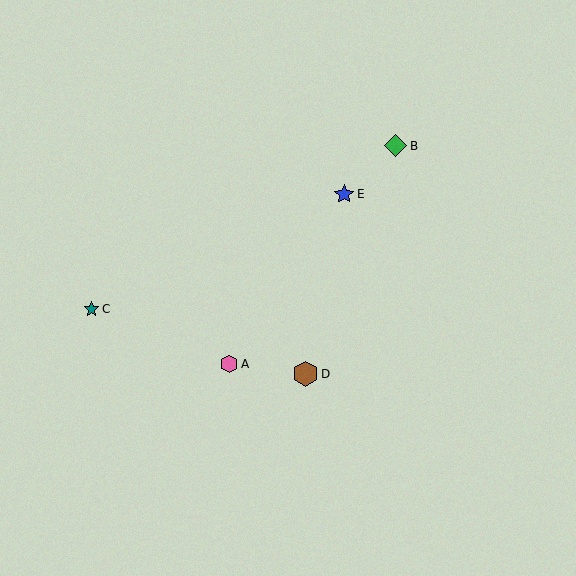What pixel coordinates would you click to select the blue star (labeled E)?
Click at (344, 194) to select the blue star E.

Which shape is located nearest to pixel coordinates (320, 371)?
The brown hexagon (labeled D) at (306, 374) is nearest to that location.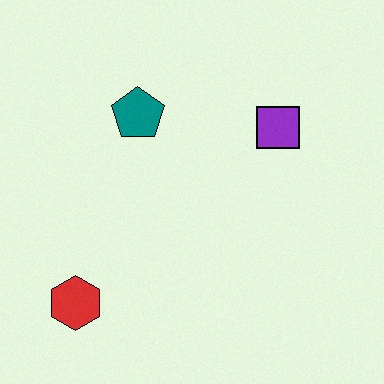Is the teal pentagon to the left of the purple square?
Yes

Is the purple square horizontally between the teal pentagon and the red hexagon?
No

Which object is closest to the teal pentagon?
The purple square is closest to the teal pentagon.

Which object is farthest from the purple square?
The red hexagon is farthest from the purple square.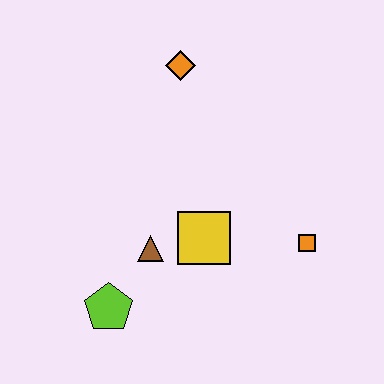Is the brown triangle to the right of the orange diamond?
No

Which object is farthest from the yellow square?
The orange diamond is farthest from the yellow square.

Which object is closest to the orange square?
The yellow square is closest to the orange square.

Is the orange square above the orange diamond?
No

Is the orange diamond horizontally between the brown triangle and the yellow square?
Yes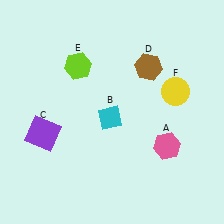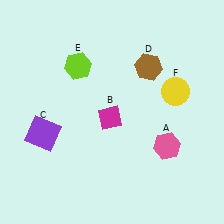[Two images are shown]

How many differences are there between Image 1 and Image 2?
There is 1 difference between the two images.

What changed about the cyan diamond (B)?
In Image 1, B is cyan. In Image 2, it changed to magenta.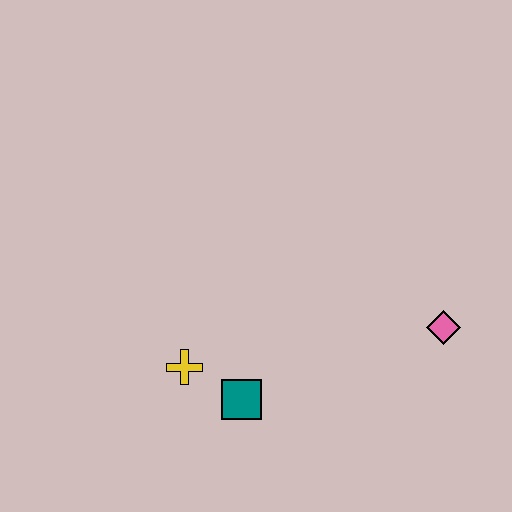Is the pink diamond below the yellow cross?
No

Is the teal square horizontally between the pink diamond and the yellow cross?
Yes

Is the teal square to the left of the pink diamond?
Yes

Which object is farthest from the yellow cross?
The pink diamond is farthest from the yellow cross.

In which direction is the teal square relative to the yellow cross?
The teal square is to the right of the yellow cross.